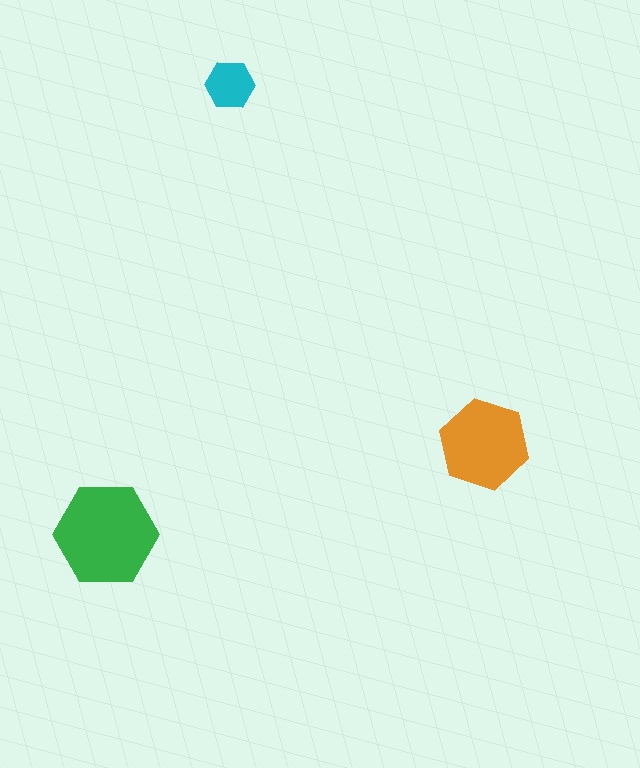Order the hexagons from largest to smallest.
the green one, the orange one, the cyan one.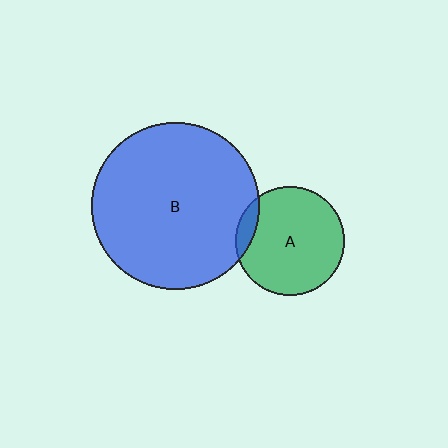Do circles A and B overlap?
Yes.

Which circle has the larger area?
Circle B (blue).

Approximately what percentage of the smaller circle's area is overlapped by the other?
Approximately 10%.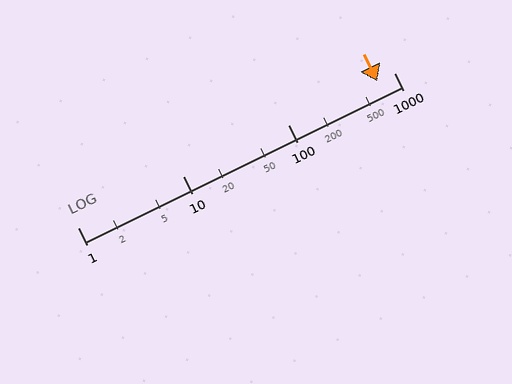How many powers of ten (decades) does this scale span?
The scale spans 3 decades, from 1 to 1000.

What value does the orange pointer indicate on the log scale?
The pointer indicates approximately 700.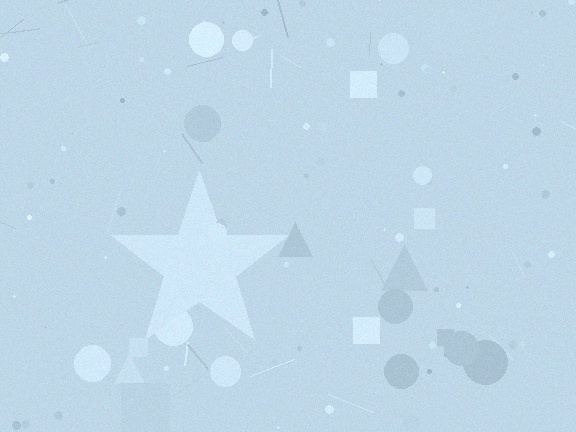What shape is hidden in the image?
A star is hidden in the image.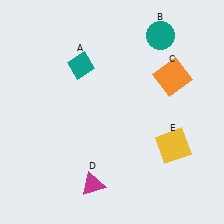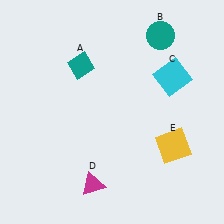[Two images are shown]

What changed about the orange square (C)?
In Image 1, C is orange. In Image 2, it changed to cyan.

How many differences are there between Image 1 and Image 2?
There is 1 difference between the two images.